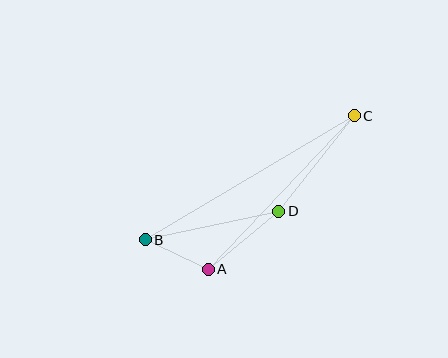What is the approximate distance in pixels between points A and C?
The distance between A and C is approximately 212 pixels.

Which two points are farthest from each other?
Points B and C are farthest from each other.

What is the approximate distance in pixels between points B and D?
The distance between B and D is approximately 137 pixels.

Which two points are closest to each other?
Points A and B are closest to each other.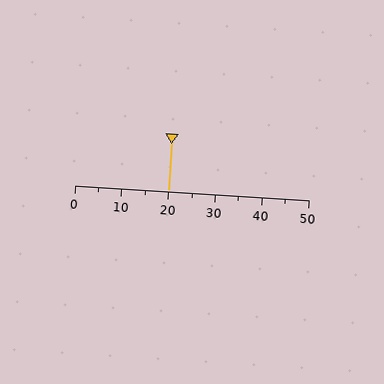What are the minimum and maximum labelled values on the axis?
The axis runs from 0 to 50.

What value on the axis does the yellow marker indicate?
The marker indicates approximately 20.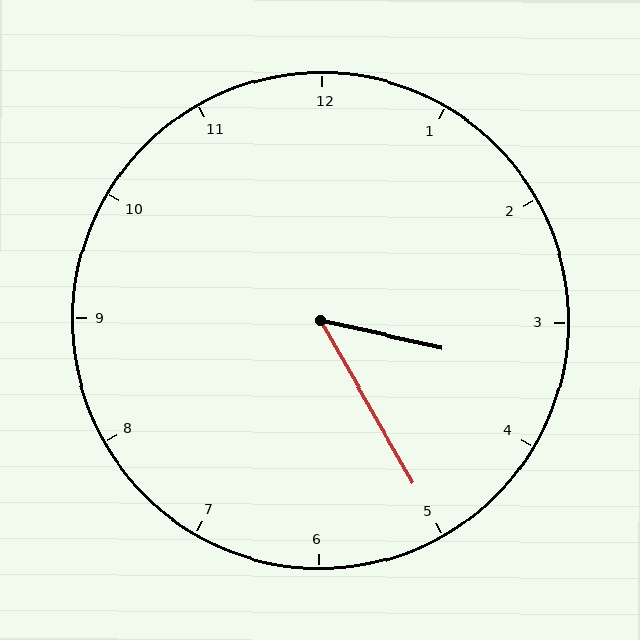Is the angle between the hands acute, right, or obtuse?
It is acute.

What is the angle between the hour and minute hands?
Approximately 48 degrees.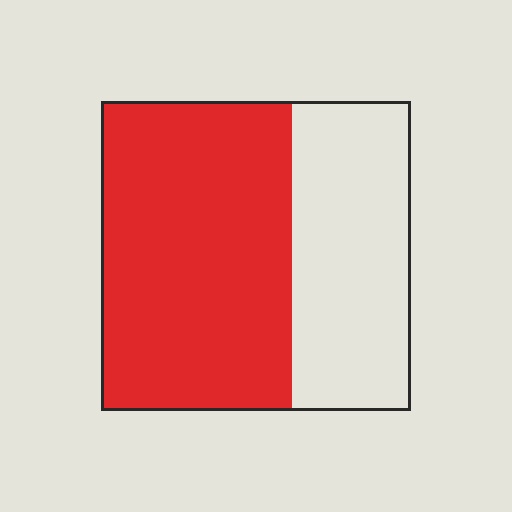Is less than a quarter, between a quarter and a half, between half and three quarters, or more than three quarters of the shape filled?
Between half and three quarters.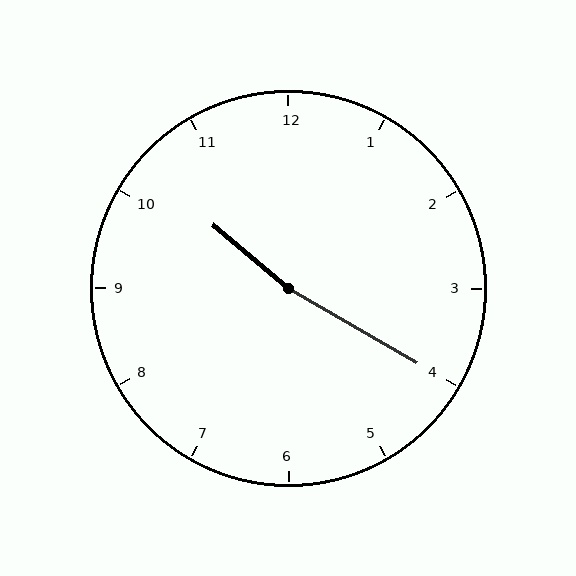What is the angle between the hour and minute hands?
Approximately 170 degrees.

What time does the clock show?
10:20.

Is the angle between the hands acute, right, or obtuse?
It is obtuse.